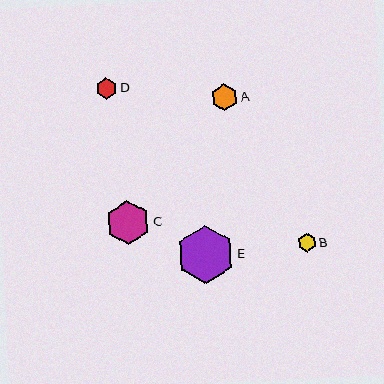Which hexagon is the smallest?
Hexagon B is the smallest with a size of approximately 18 pixels.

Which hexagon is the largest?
Hexagon E is the largest with a size of approximately 58 pixels.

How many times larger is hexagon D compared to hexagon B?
Hexagon D is approximately 1.2 times the size of hexagon B.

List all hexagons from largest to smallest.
From largest to smallest: E, C, A, D, B.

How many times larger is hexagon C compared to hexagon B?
Hexagon C is approximately 2.4 times the size of hexagon B.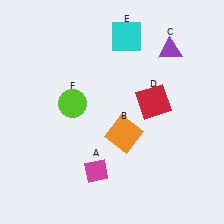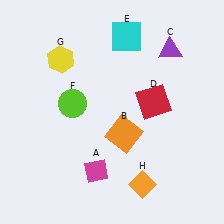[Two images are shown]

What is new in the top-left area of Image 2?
A yellow hexagon (G) was added in the top-left area of Image 2.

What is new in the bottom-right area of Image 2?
An orange diamond (H) was added in the bottom-right area of Image 2.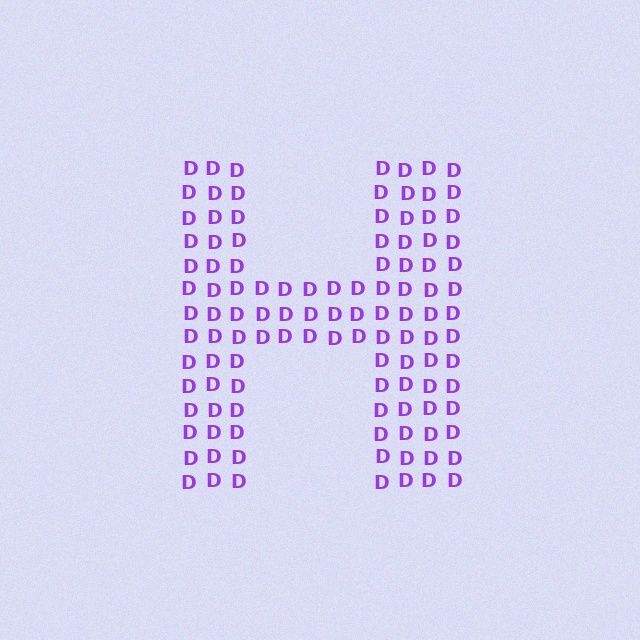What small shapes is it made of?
It is made of small letter D's.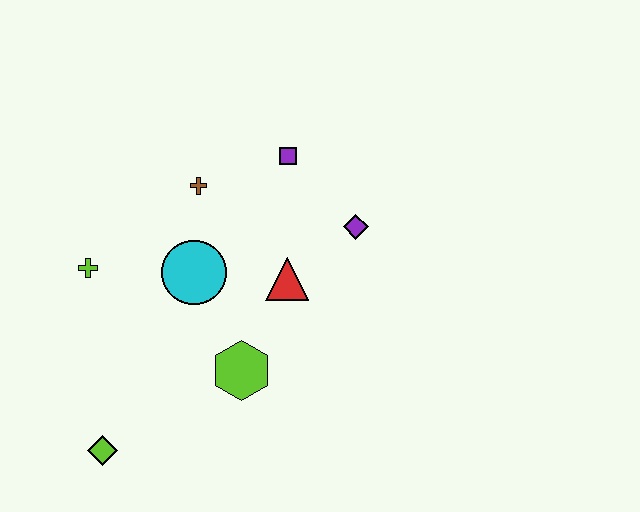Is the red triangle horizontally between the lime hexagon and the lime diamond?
No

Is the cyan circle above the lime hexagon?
Yes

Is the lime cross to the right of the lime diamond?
No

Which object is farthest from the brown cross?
The lime diamond is farthest from the brown cross.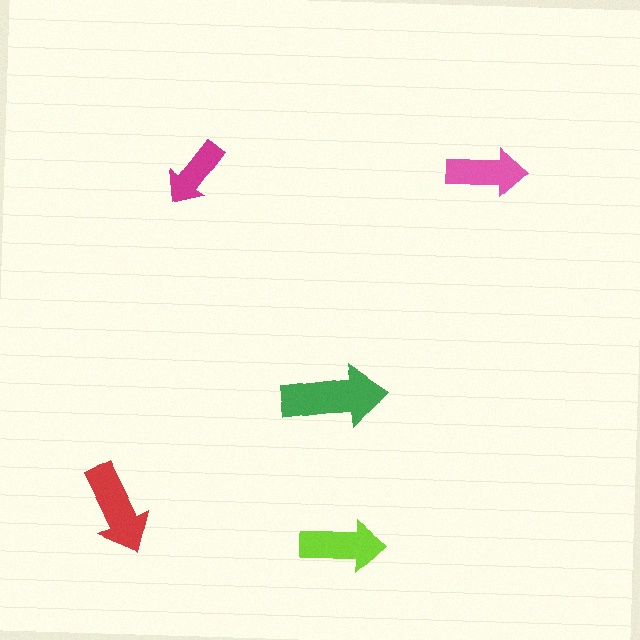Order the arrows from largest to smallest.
the green one, the red one, the lime one, the pink one, the magenta one.